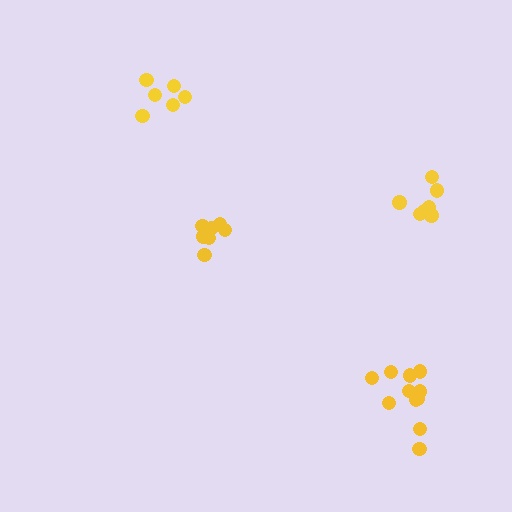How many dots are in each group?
Group 1: 7 dots, Group 2: 11 dots, Group 3: 6 dots, Group 4: 7 dots (31 total).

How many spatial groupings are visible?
There are 4 spatial groupings.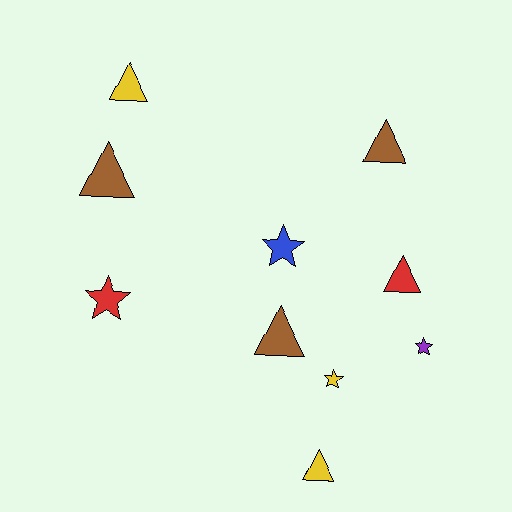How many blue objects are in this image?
There is 1 blue object.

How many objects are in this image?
There are 10 objects.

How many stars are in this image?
There are 4 stars.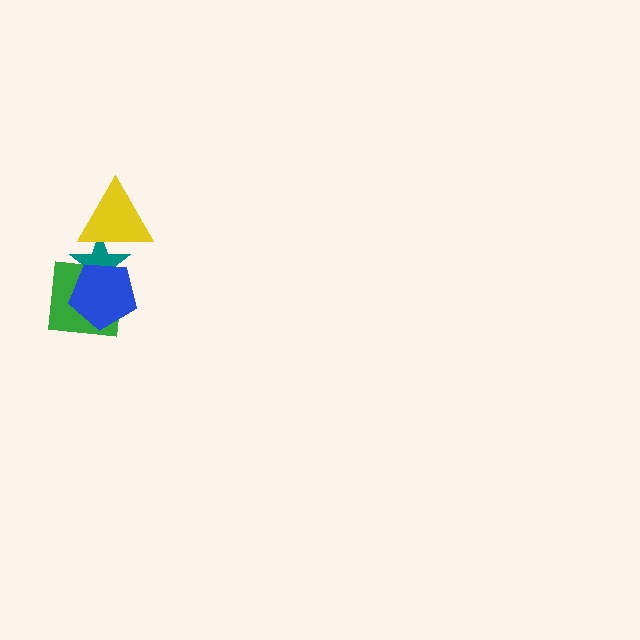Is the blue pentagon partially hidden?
No, no other shape covers it.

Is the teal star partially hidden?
Yes, it is partially covered by another shape.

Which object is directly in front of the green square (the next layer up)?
The teal star is directly in front of the green square.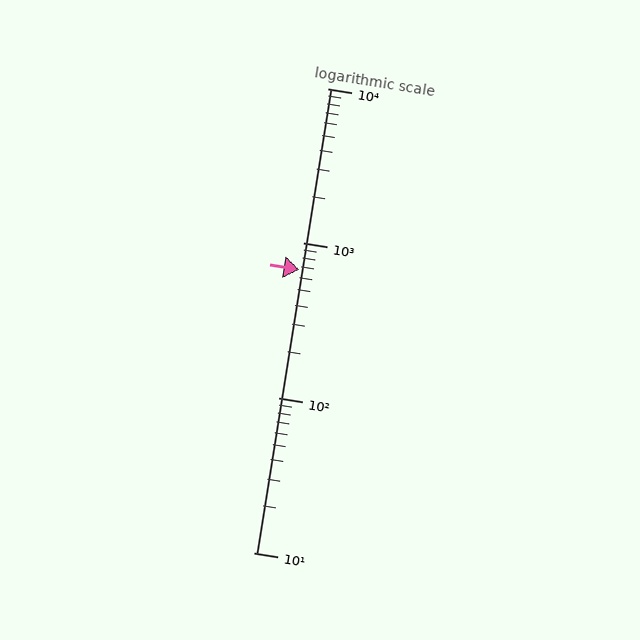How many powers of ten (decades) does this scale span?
The scale spans 3 decades, from 10 to 10000.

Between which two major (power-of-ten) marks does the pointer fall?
The pointer is between 100 and 1000.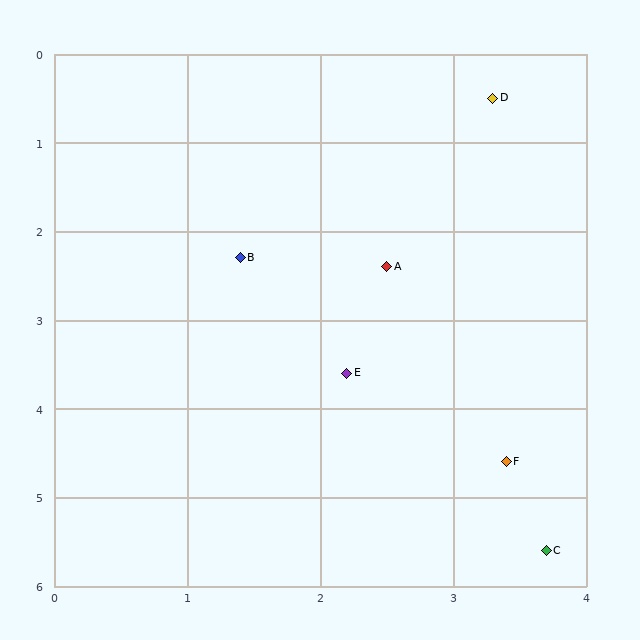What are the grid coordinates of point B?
Point B is at approximately (1.4, 2.3).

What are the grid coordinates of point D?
Point D is at approximately (3.3, 0.5).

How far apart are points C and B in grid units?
Points C and B are about 4.0 grid units apart.